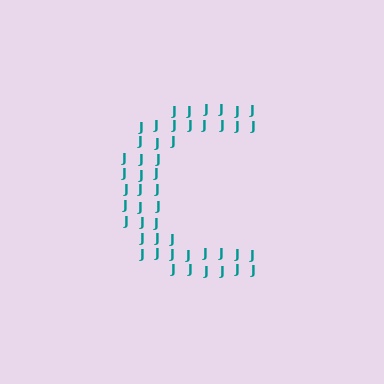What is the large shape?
The large shape is the letter C.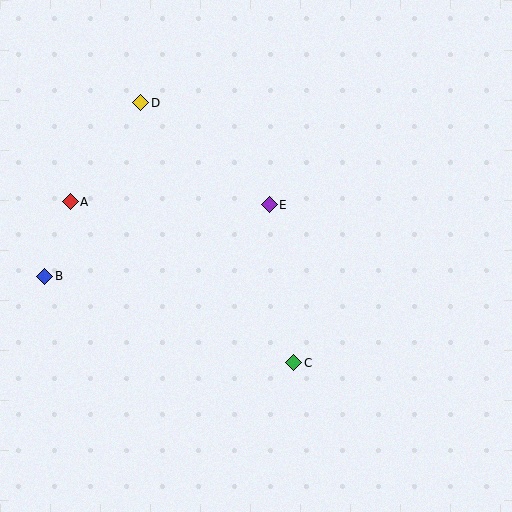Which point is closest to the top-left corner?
Point D is closest to the top-left corner.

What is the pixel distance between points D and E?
The distance between D and E is 164 pixels.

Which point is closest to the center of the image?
Point E at (269, 205) is closest to the center.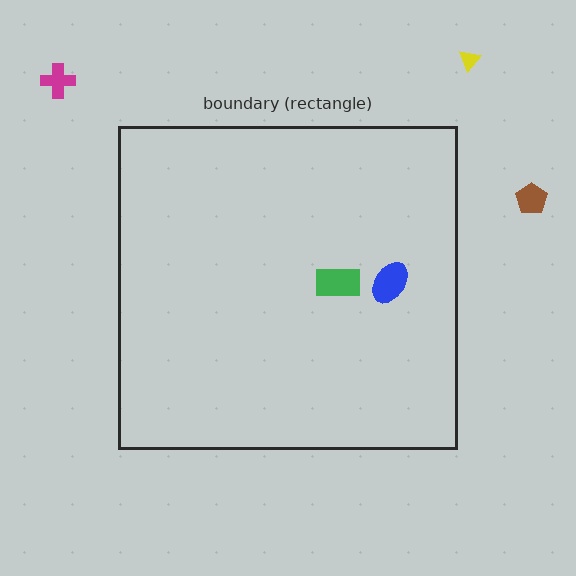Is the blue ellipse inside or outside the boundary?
Inside.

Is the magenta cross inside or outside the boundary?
Outside.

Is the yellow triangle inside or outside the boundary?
Outside.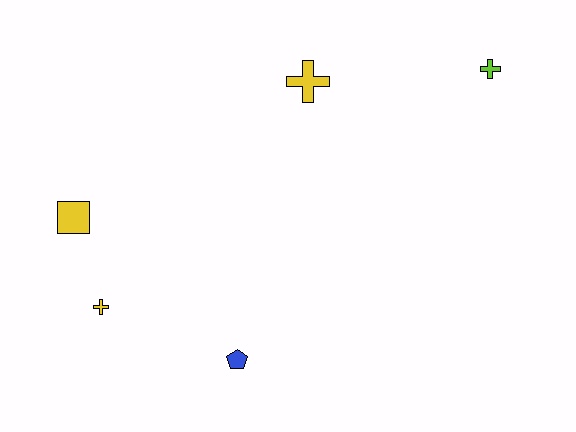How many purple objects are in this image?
There are no purple objects.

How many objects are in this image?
There are 5 objects.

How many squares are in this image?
There is 1 square.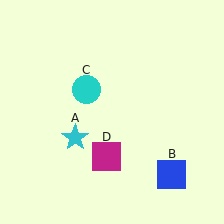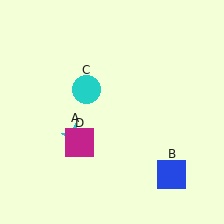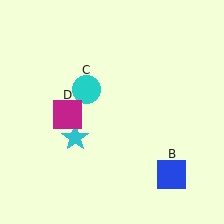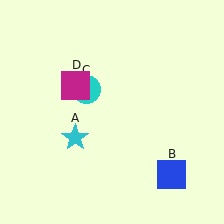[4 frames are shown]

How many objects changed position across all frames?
1 object changed position: magenta square (object D).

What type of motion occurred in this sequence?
The magenta square (object D) rotated clockwise around the center of the scene.